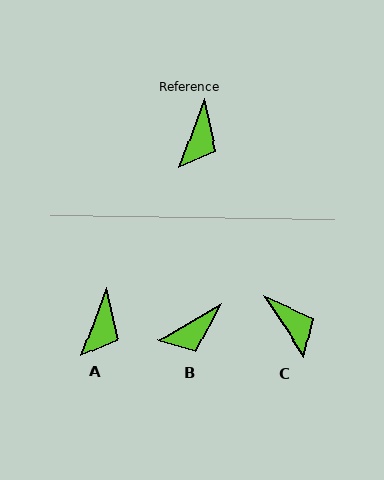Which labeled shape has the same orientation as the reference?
A.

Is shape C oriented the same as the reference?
No, it is off by about 54 degrees.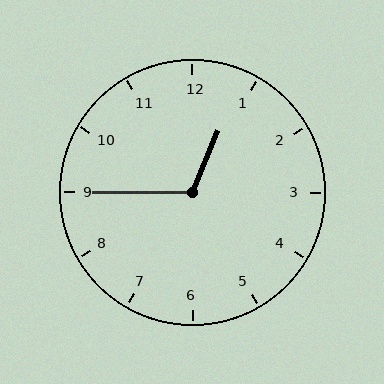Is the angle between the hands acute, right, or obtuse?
It is obtuse.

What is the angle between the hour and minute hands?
Approximately 112 degrees.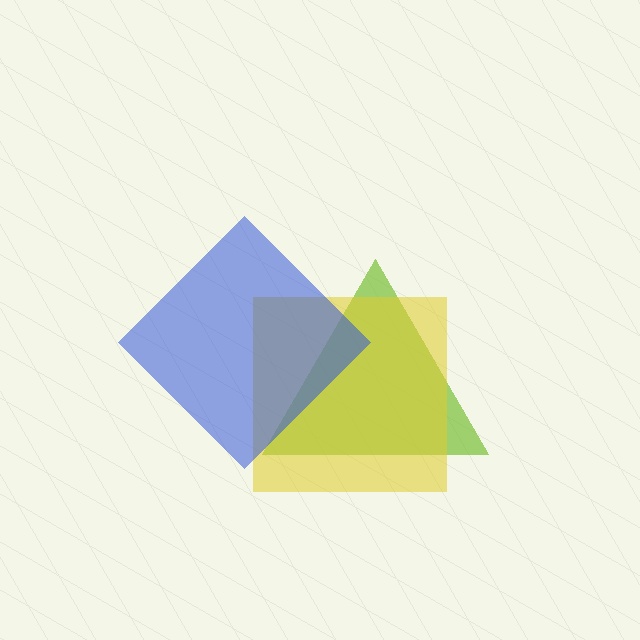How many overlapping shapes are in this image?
There are 3 overlapping shapes in the image.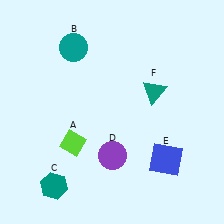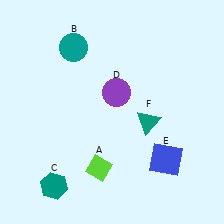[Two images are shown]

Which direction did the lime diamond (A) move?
The lime diamond (A) moved right.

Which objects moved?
The objects that moved are: the lime diamond (A), the purple circle (D), the teal triangle (F).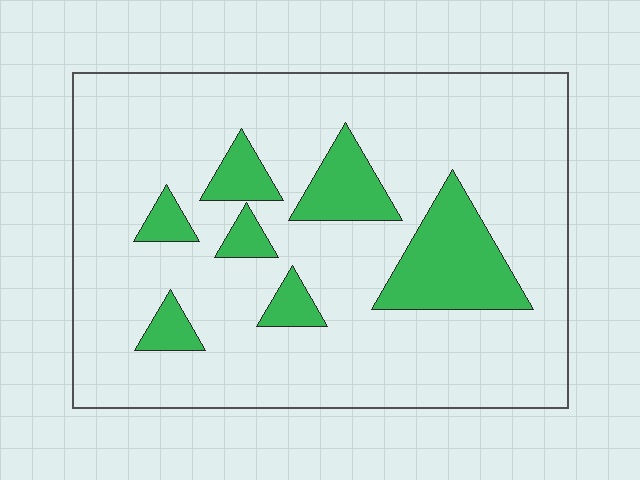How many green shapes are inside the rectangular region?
7.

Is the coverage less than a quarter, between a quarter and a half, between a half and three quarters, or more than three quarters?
Less than a quarter.